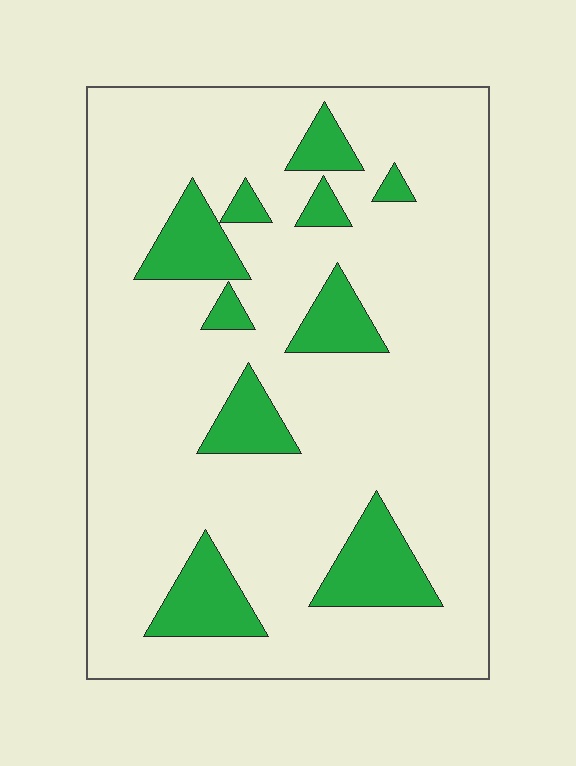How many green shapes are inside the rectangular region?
10.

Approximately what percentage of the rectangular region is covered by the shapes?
Approximately 15%.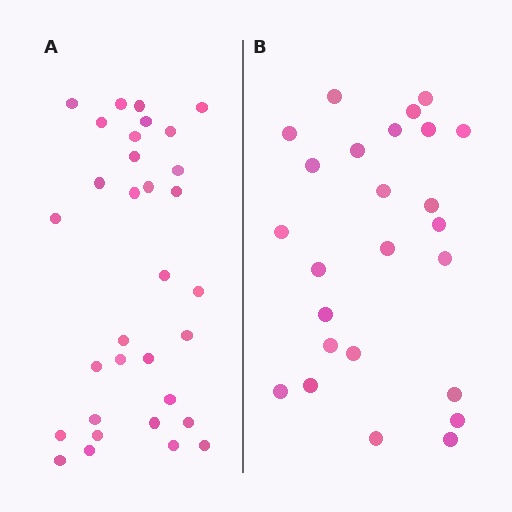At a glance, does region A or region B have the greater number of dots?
Region A (the left region) has more dots.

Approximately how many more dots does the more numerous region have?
Region A has roughly 8 or so more dots than region B.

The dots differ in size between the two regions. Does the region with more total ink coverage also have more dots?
No. Region B has more total ink coverage because its dots are larger, but region A actually contains more individual dots. Total area can be misleading — the number of items is what matters here.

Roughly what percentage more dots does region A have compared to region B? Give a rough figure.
About 30% more.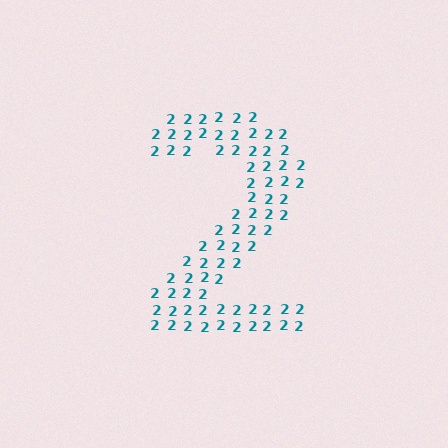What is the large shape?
The large shape is the digit 2.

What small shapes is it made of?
It is made of small digit 2's.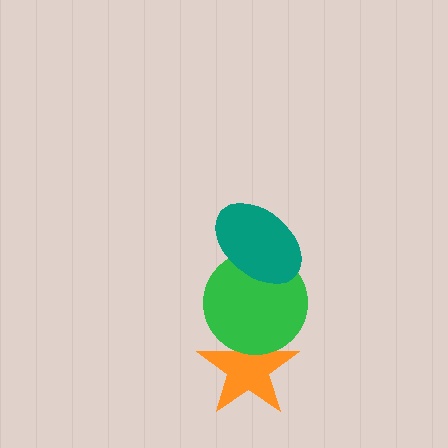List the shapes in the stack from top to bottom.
From top to bottom: the teal ellipse, the green circle, the orange star.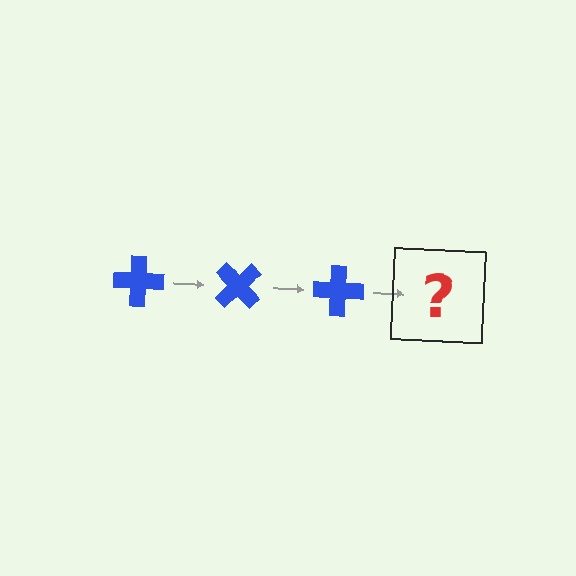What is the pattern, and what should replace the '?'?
The pattern is that the cross rotates 45 degrees each step. The '?' should be a blue cross rotated 135 degrees.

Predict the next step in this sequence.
The next step is a blue cross rotated 135 degrees.